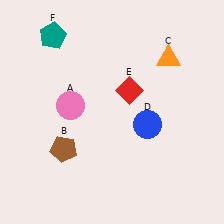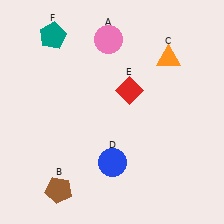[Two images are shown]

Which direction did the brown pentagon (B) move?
The brown pentagon (B) moved down.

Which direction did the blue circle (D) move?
The blue circle (D) moved down.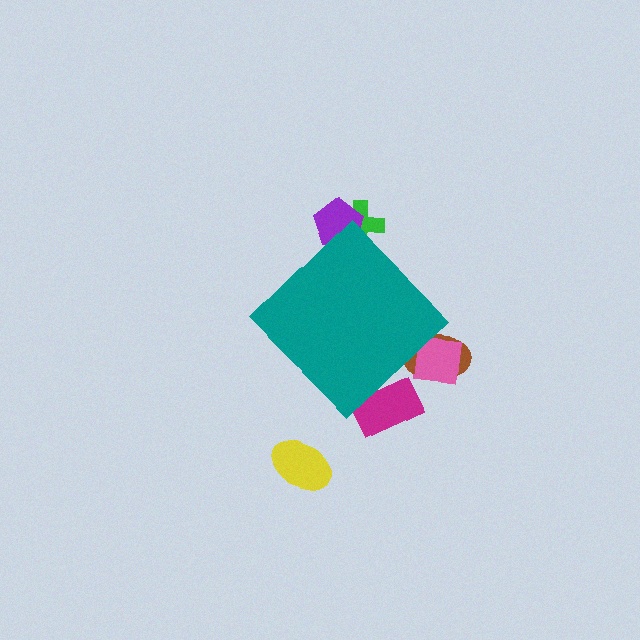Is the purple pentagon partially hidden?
Yes, the purple pentagon is partially hidden behind the teal diamond.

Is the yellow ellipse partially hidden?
No, the yellow ellipse is fully visible.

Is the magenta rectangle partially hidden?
Yes, the magenta rectangle is partially hidden behind the teal diamond.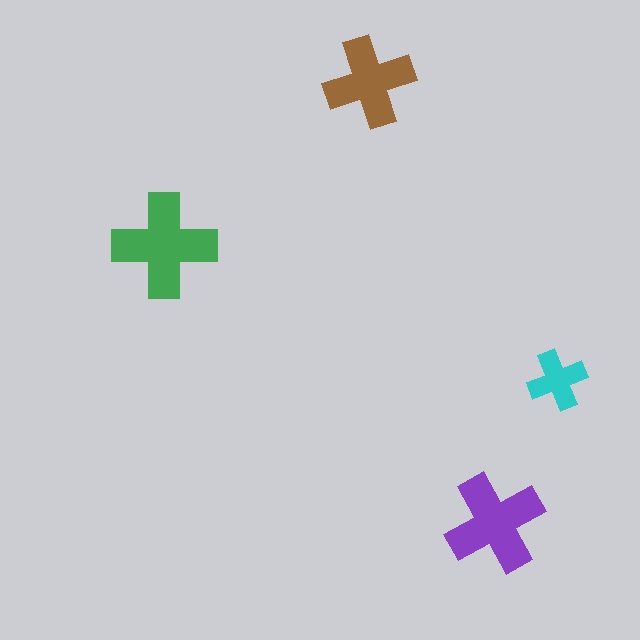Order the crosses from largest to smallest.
the green one, the purple one, the brown one, the cyan one.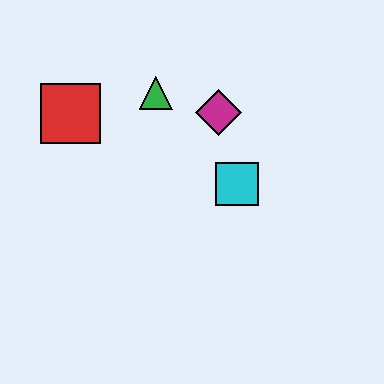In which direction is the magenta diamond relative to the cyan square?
The magenta diamond is above the cyan square.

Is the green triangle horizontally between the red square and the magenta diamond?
Yes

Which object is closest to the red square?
The green triangle is closest to the red square.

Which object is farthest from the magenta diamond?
The red square is farthest from the magenta diamond.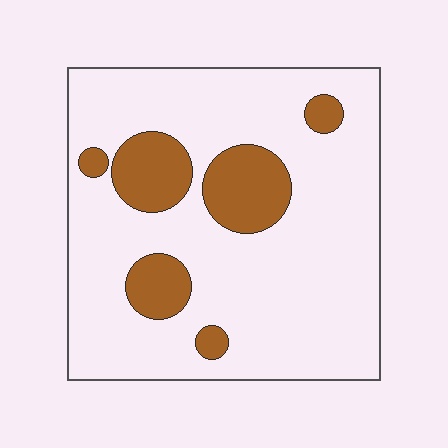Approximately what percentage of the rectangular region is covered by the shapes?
Approximately 20%.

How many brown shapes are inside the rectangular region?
6.